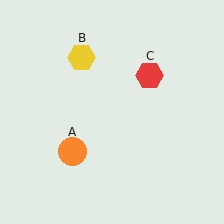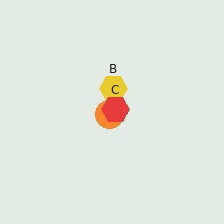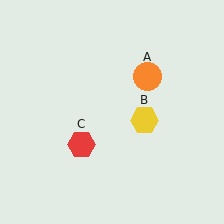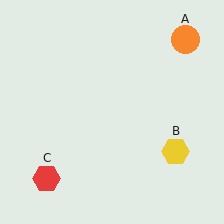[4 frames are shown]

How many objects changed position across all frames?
3 objects changed position: orange circle (object A), yellow hexagon (object B), red hexagon (object C).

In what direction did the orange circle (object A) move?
The orange circle (object A) moved up and to the right.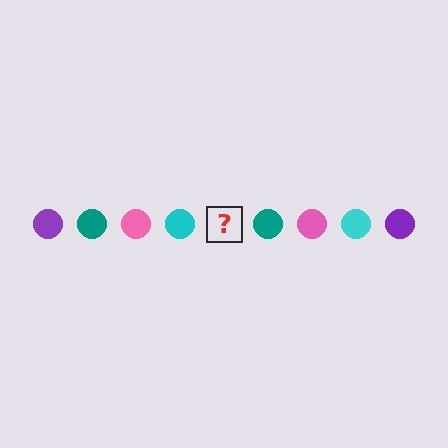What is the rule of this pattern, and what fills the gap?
The rule is that the pattern cycles through purple, teal, pink, cyan circles. The gap should be filled with a purple circle.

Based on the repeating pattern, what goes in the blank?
The blank should be a purple circle.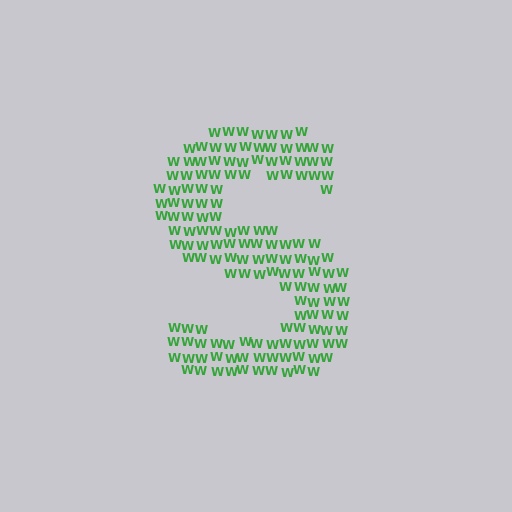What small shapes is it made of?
It is made of small letter W's.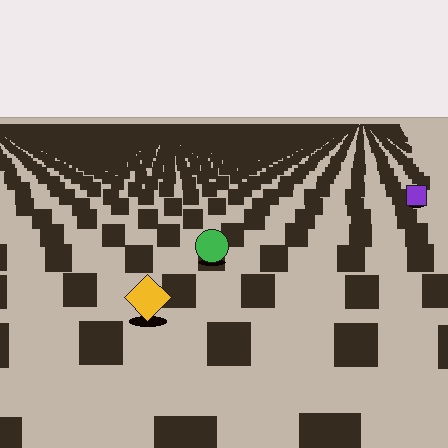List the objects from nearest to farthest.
From nearest to farthest: the yellow diamond, the green circle, the purple square.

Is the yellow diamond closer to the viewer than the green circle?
Yes. The yellow diamond is closer — you can tell from the texture gradient: the ground texture is coarser near it.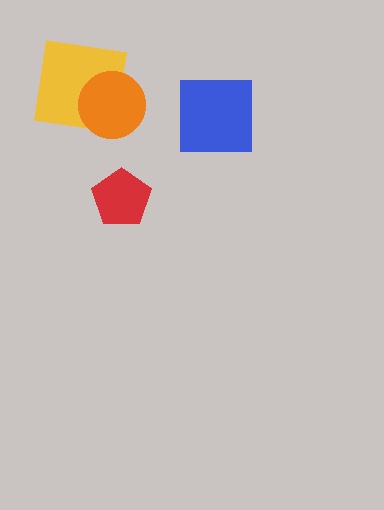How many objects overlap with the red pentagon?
0 objects overlap with the red pentagon.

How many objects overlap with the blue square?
0 objects overlap with the blue square.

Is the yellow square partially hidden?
Yes, it is partially covered by another shape.